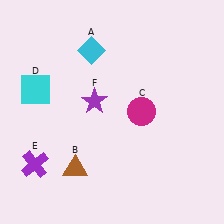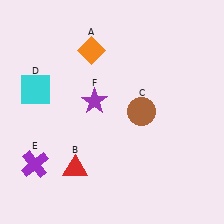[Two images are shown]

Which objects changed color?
A changed from cyan to orange. B changed from brown to red. C changed from magenta to brown.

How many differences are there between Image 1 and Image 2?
There are 3 differences between the two images.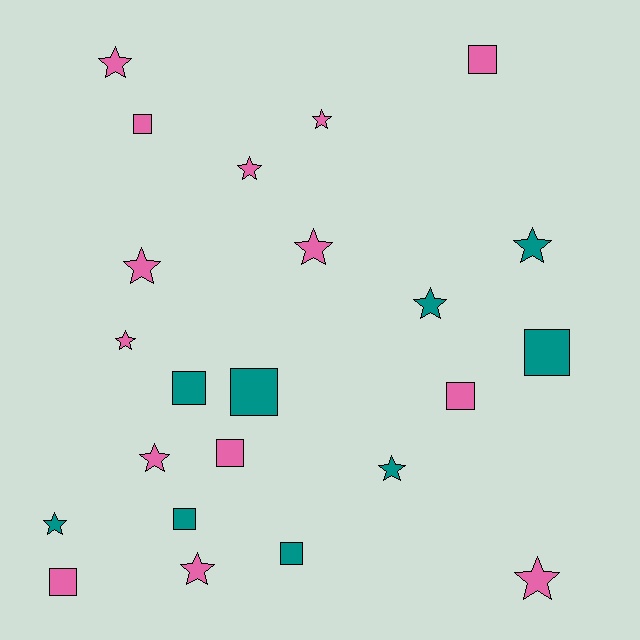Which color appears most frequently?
Pink, with 14 objects.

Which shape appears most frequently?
Star, with 13 objects.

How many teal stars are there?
There are 4 teal stars.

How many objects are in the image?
There are 23 objects.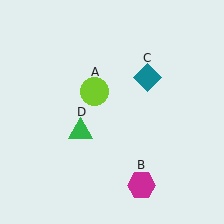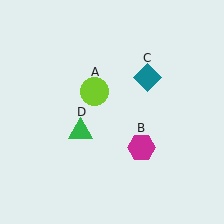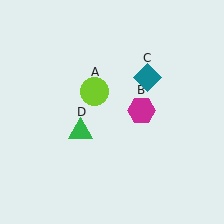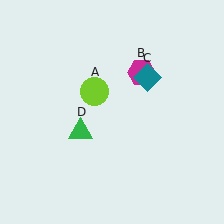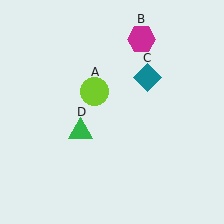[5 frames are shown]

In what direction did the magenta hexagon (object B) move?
The magenta hexagon (object B) moved up.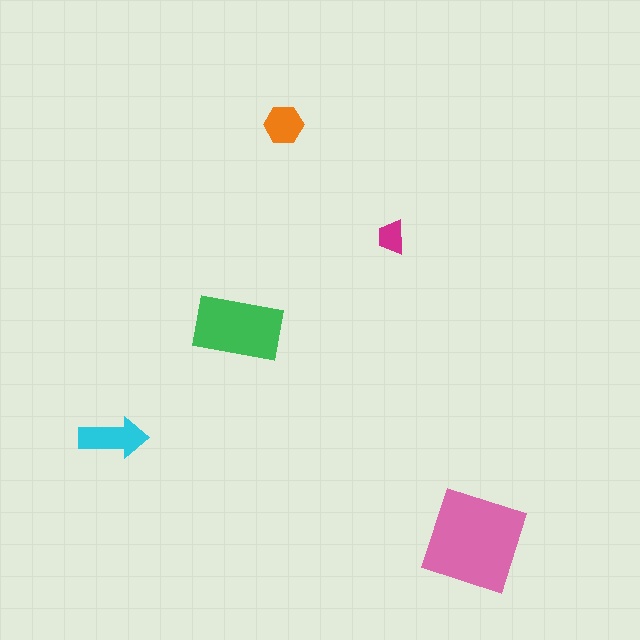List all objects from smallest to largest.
The magenta trapezoid, the orange hexagon, the cyan arrow, the green rectangle, the pink square.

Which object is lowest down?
The pink square is bottommost.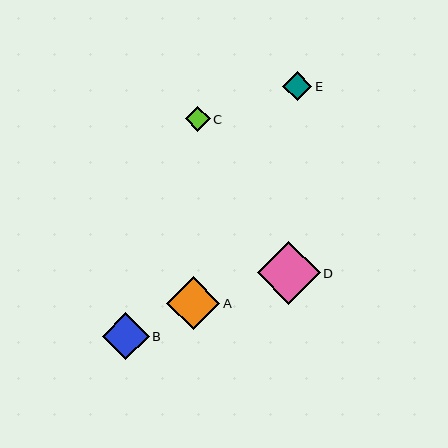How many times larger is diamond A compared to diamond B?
Diamond A is approximately 1.1 times the size of diamond B.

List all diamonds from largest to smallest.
From largest to smallest: D, A, B, E, C.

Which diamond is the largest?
Diamond D is the largest with a size of approximately 63 pixels.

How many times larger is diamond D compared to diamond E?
Diamond D is approximately 2.2 times the size of diamond E.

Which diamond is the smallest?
Diamond C is the smallest with a size of approximately 25 pixels.